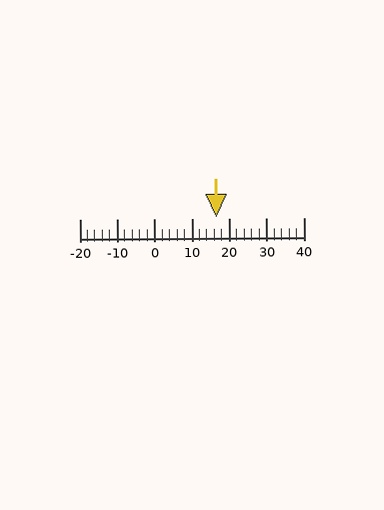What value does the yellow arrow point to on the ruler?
The yellow arrow points to approximately 17.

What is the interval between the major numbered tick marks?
The major tick marks are spaced 10 units apart.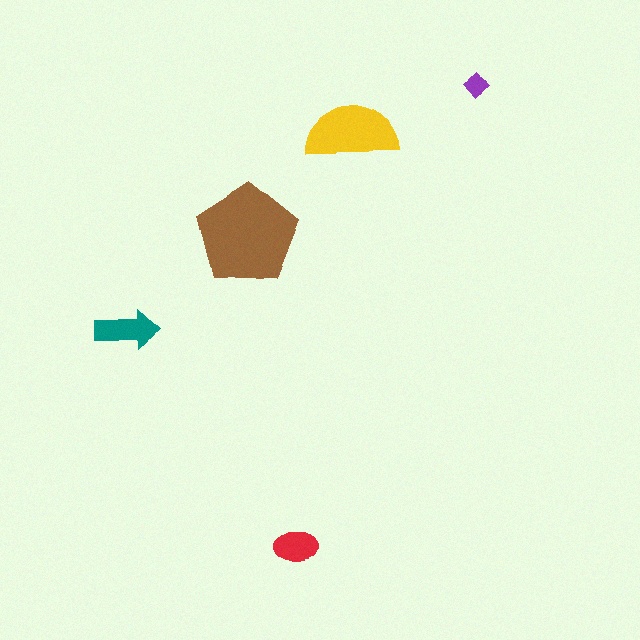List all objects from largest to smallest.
The brown pentagon, the yellow semicircle, the teal arrow, the red ellipse, the purple diamond.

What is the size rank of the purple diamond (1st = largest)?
5th.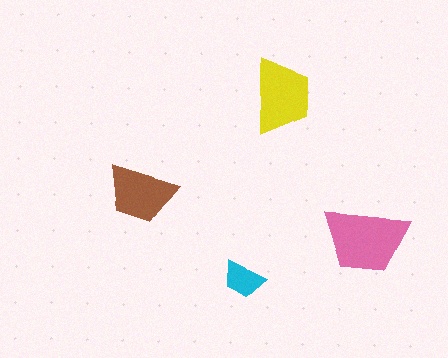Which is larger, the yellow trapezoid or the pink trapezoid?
The pink one.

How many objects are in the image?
There are 4 objects in the image.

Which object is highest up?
The yellow trapezoid is topmost.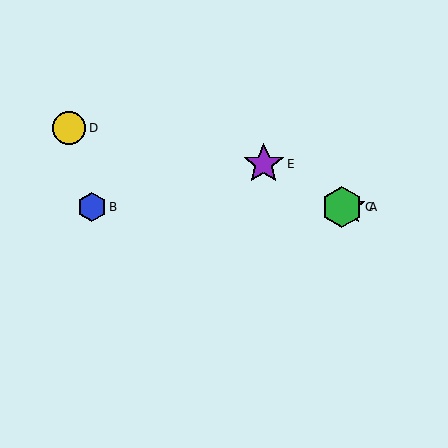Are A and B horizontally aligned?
Yes, both are at y≈207.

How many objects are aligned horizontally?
3 objects (A, B, C) are aligned horizontally.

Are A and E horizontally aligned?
No, A is at y≈207 and E is at y≈164.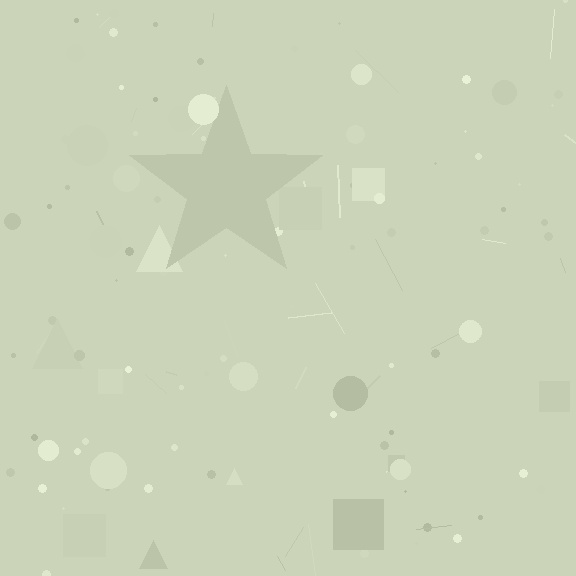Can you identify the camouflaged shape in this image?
The camouflaged shape is a star.